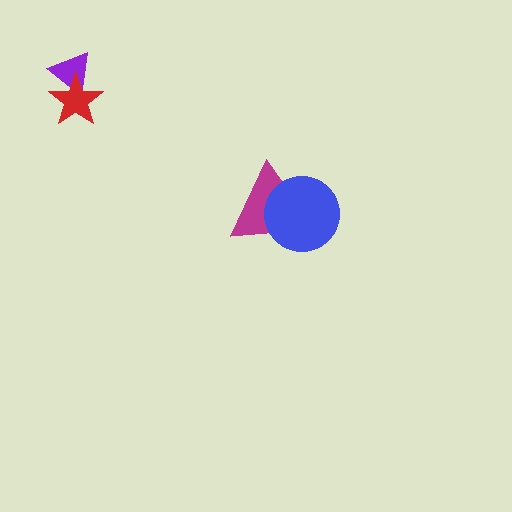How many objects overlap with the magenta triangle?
1 object overlaps with the magenta triangle.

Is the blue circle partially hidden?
No, no other shape covers it.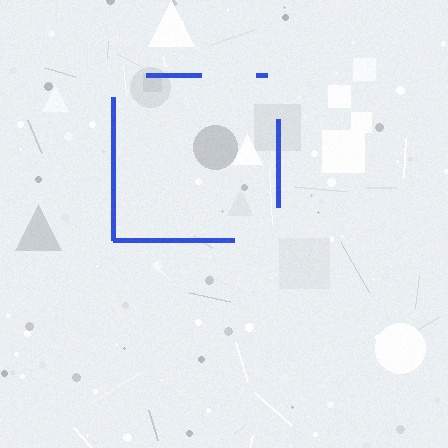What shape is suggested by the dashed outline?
The dashed outline suggests a square.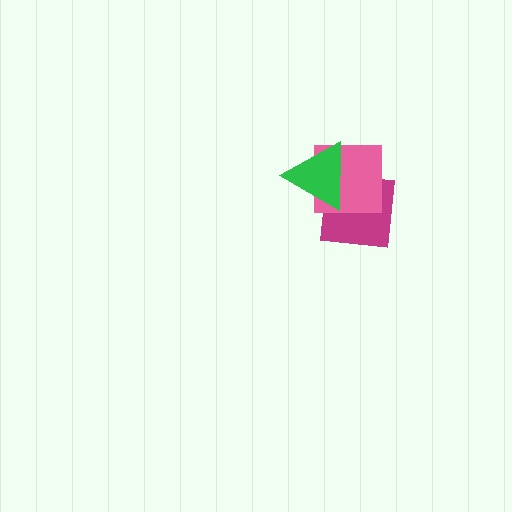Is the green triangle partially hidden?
No, no other shape covers it.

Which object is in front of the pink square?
The green triangle is in front of the pink square.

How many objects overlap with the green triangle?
2 objects overlap with the green triangle.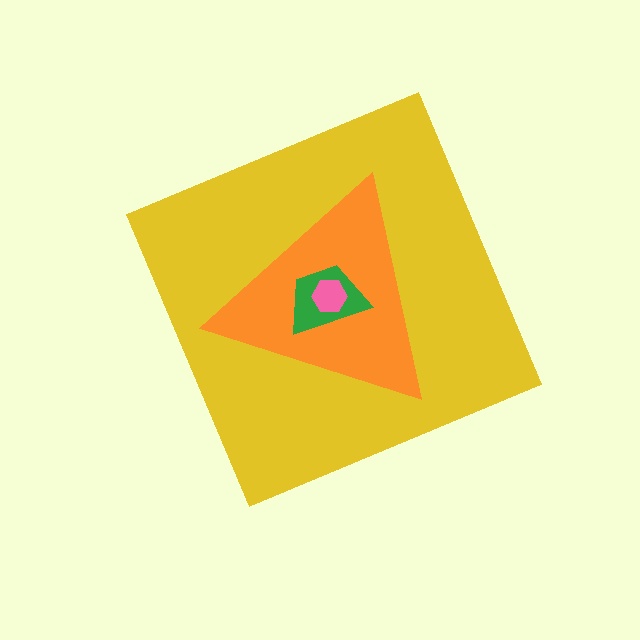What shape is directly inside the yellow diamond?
The orange triangle.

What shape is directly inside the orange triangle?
The green trapezoid.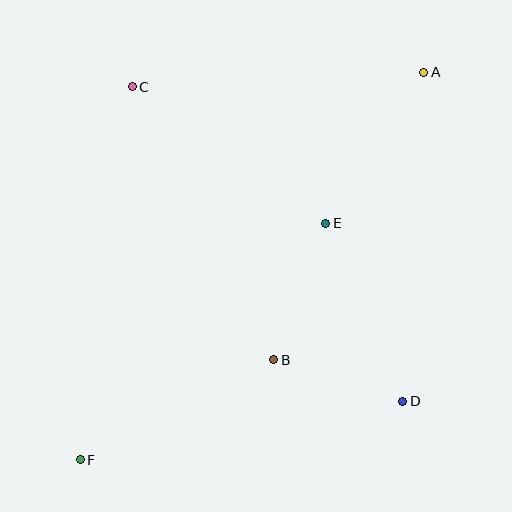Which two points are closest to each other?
Points B and D are closest to each other.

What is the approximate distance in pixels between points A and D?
The distance between A and D is approximately 329 pixels.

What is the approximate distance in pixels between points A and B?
The distance between A and B is approximately 324 pixels.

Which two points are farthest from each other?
Points A and F are farthest from each other.